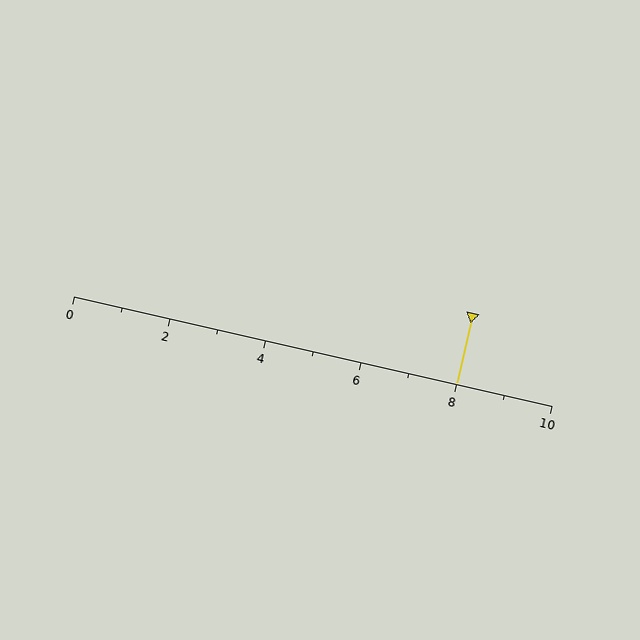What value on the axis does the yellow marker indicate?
The marker indicates approximately 8.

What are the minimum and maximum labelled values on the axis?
The axis runs from 0 to 10.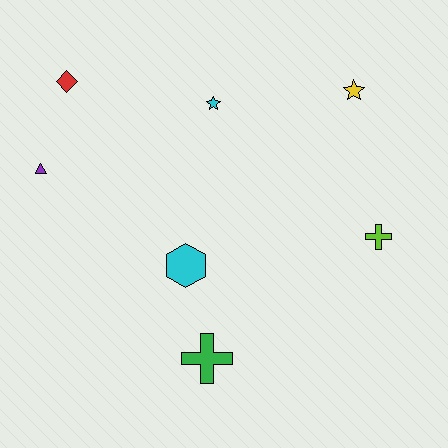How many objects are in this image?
There are 7 objects.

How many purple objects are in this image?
There is 1 purple object.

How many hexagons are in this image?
There is 1 hexagon.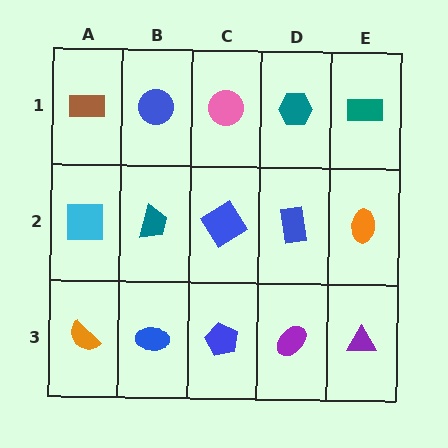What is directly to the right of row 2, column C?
A blue rectangle.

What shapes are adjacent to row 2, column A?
A brown rectangle (row 1, column A), an orange semicircle (row 3, column A), a teal trapezoid (row 2, column B).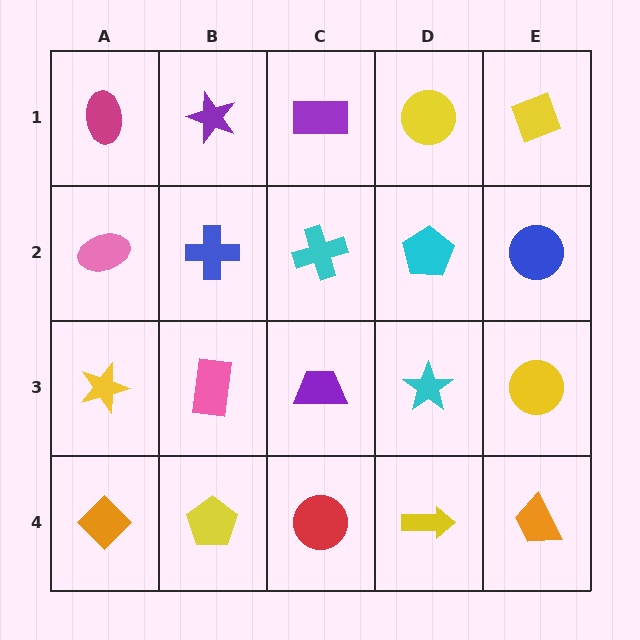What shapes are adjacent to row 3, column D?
A cyan pentagon (row 2, column D), a yellow arrow (row 4, column D), a purple trapezoid (row 3, column C), a yellow circle (row 3, column E).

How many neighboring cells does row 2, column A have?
3.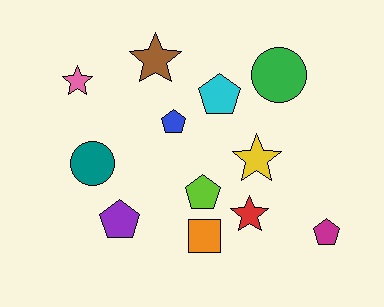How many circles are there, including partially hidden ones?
There are 2 circles.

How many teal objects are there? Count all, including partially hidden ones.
There is 1 teal object.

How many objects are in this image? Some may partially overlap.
There are 12 objects.